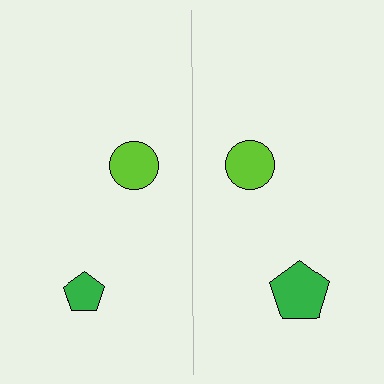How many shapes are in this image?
There are 4 shapes in this image.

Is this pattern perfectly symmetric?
No, the pattern is not perfectly symmetric. The green pentagon on the right side has a different size than its mirror counterpart.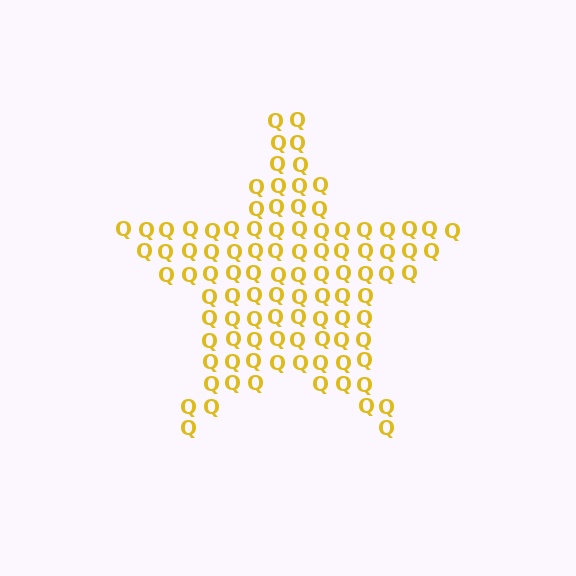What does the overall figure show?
The overall figure shows a star.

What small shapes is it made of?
It is made of small letter Q's.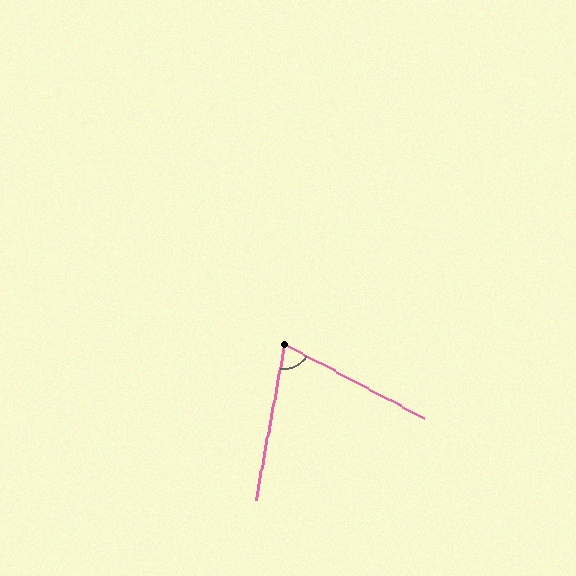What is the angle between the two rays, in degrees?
Approximately 72 degrees.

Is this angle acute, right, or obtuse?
It is acute.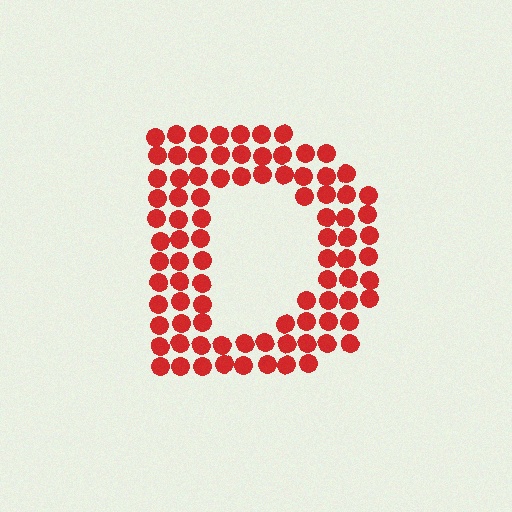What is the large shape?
The large shape is the letter D.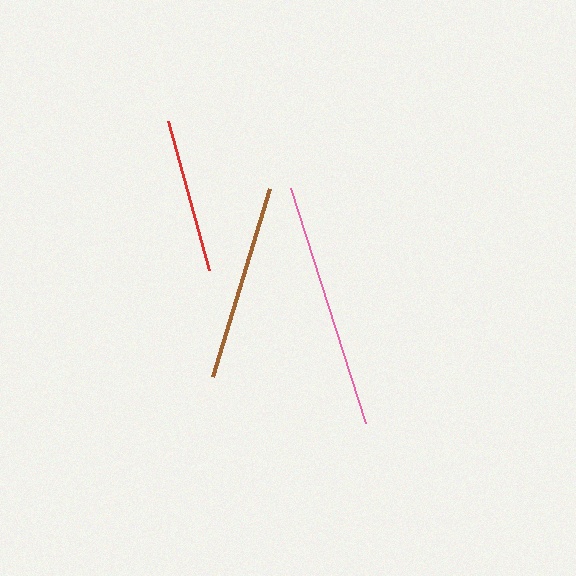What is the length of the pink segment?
The pink segment is approximately 247 pixels long.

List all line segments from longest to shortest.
From longest to shortest: pink, brown, red.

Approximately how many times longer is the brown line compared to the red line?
The brown line is approximately 1.3 times the length of the red line.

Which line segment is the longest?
The pink line is the longest at approximately 247 pixels.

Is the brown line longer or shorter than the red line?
The brown line is longer than the red line.